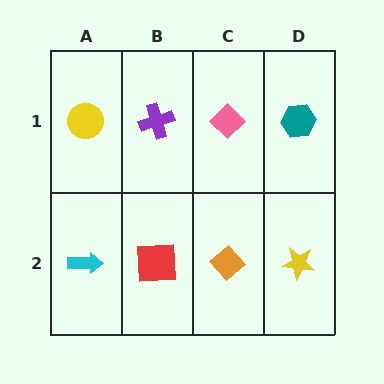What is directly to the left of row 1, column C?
A purple cross.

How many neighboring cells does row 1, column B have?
3.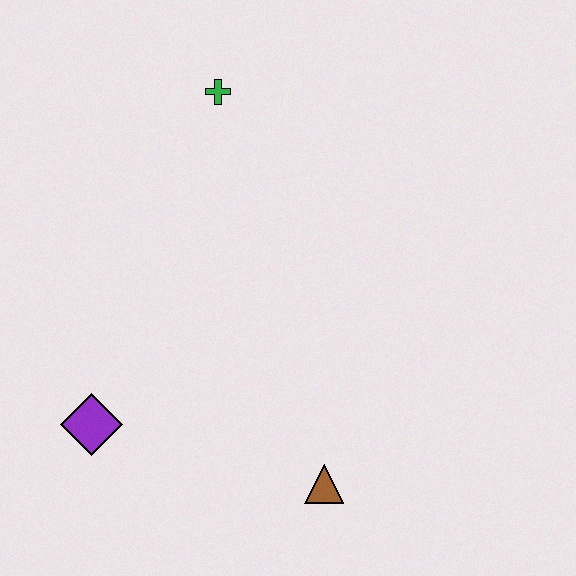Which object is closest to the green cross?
The purple diamond is closest to the green cross.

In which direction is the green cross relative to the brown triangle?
The green cross is above the brown triangle.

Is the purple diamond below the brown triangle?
No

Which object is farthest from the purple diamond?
The green cross is farthest from the purple diamond.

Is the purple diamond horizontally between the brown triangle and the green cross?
No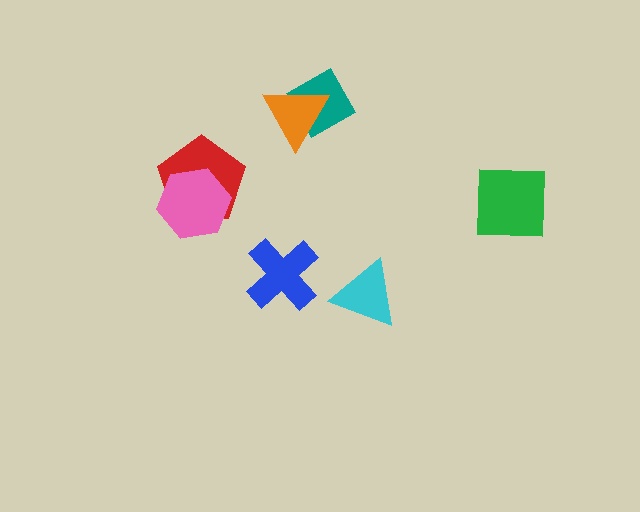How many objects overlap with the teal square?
1 object overlaps with the teal square.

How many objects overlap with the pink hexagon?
1 object overlaps with the pink hexagon.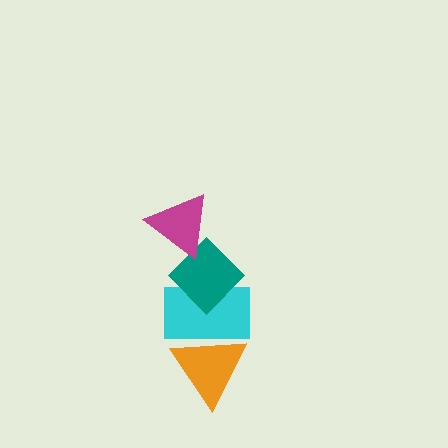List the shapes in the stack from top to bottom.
From top to bottom: the magenta triangle, the teal diamond, the cyan rectangle, the orange triangle.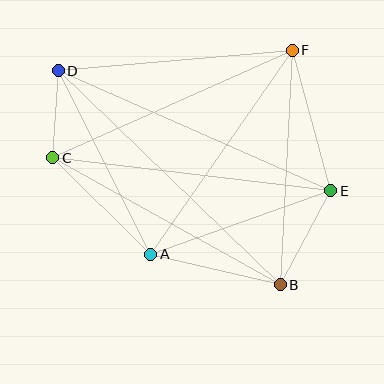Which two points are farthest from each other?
Points B and D are farthest from each other.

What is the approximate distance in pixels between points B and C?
The distance between B and C is approximately 261 pixels.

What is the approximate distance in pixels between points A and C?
The distance between A and C is approximately 138 pixels.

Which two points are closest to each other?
Points C and D are closest to each other.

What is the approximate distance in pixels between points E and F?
The distance between E and F is approximately 146 pixels.